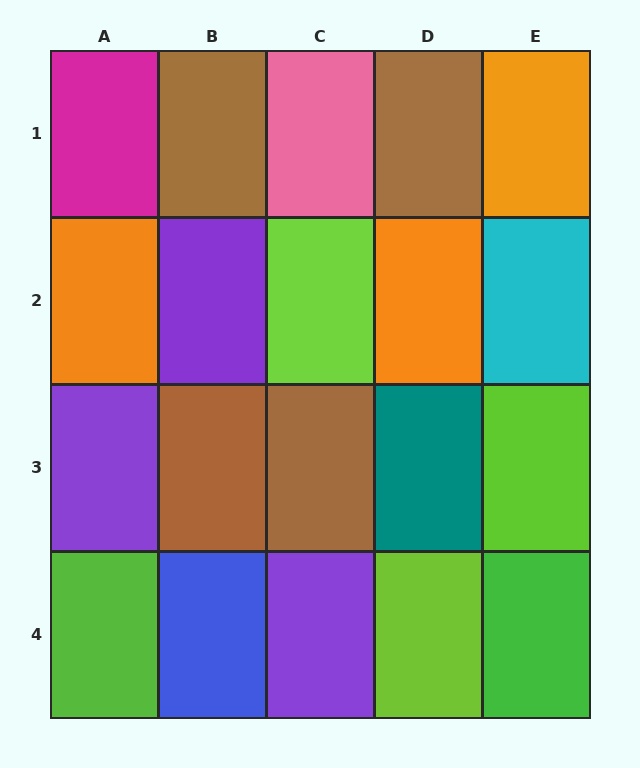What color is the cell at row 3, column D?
Teal.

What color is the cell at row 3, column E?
Lime.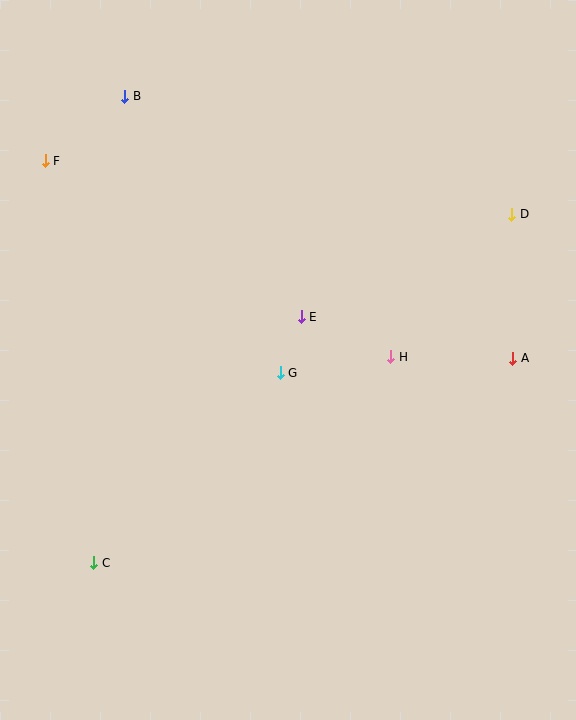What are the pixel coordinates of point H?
Point H is at (391, 357).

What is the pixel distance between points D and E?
The distance between D and E is 234 pixels.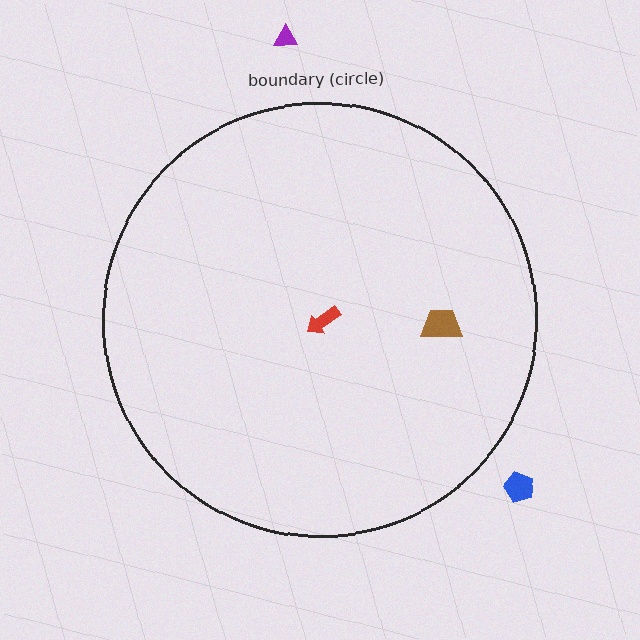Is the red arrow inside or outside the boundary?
Inside.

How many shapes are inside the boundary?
2 inside, 2 outside.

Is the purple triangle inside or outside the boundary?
Outside.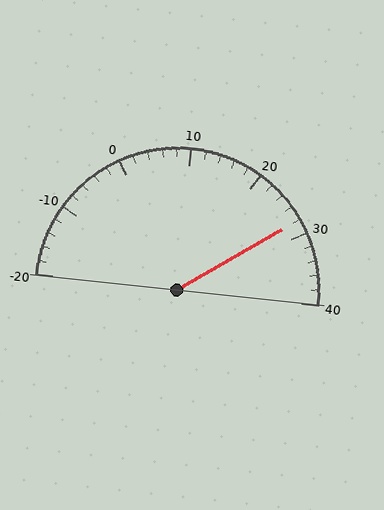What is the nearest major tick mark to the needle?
The nearest major tick mark is 30.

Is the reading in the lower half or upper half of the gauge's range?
The reading is in the upper half of the range (-20 to 40).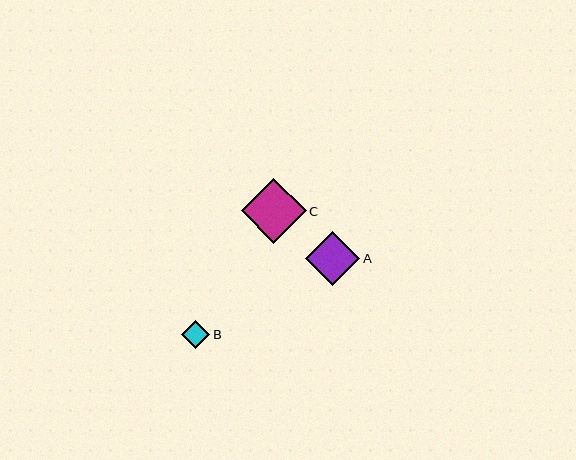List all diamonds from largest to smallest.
From largest to smallest: C, A, B.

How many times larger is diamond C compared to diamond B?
Diamond C is approximately 2.3 times the size of diamond B.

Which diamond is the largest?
Diamond C is the largest with a size of approximately 65 pixels.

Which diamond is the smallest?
Diamond B is the smallest with a size of approximately 28 pixels.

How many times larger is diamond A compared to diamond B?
Diamond A is approximately 1.9 times the size of diamond B.